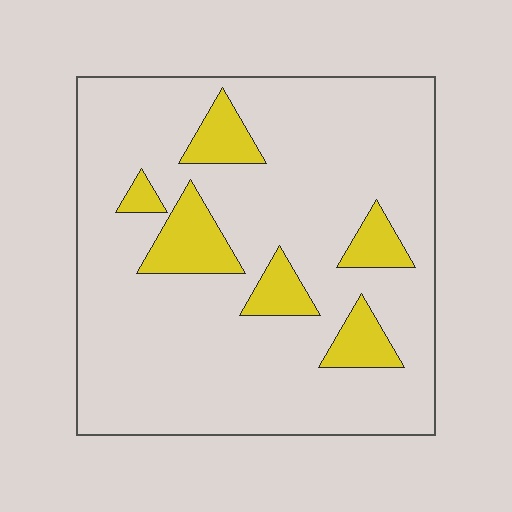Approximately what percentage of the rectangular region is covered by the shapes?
Approximately 15%.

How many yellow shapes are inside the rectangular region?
6.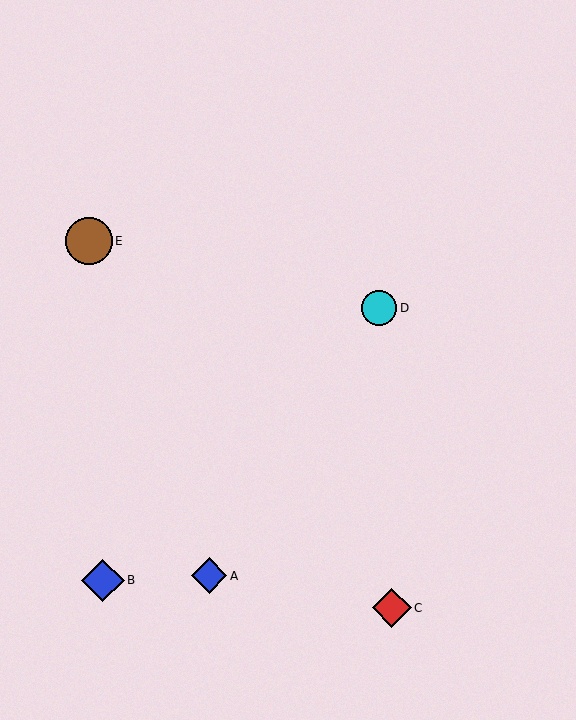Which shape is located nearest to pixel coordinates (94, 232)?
The brown circle (labeled E) at (89, 241) is nearest to that location.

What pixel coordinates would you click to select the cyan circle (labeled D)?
Click at (379, 308) to select the cyan circle D.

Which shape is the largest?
The brown circle (labeled E) is the largest.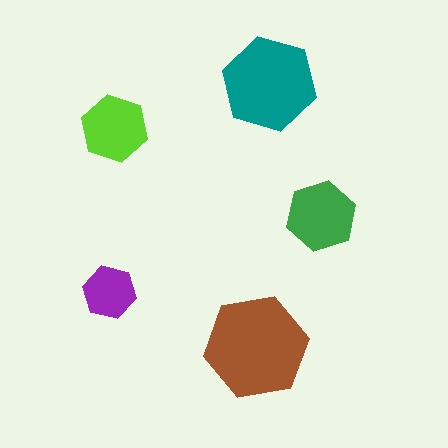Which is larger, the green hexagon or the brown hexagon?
The brown one.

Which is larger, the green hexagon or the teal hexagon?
The teal one.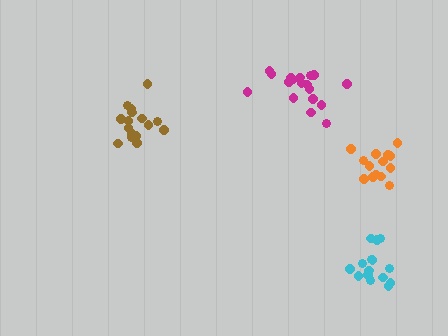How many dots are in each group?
Group 1: 15 dots, Group 2: 16 dots, Group 3: 18 dots, Group 4: 14 dots (63 total).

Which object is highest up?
The magenta cluster is topmost.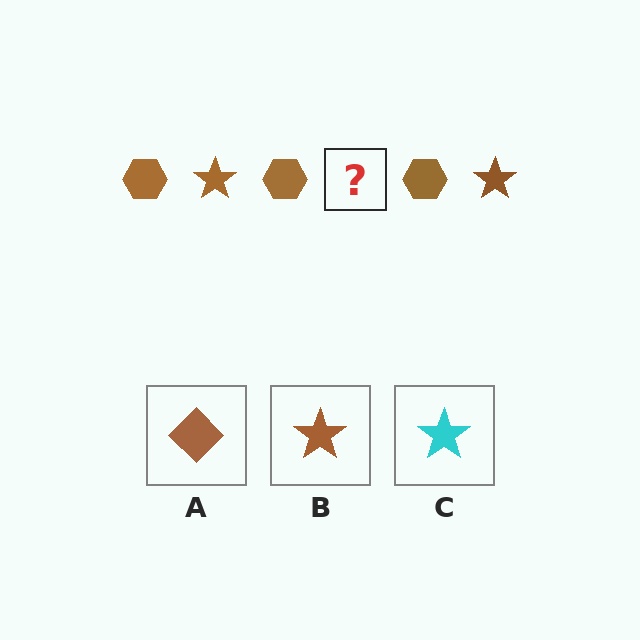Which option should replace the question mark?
Option B.